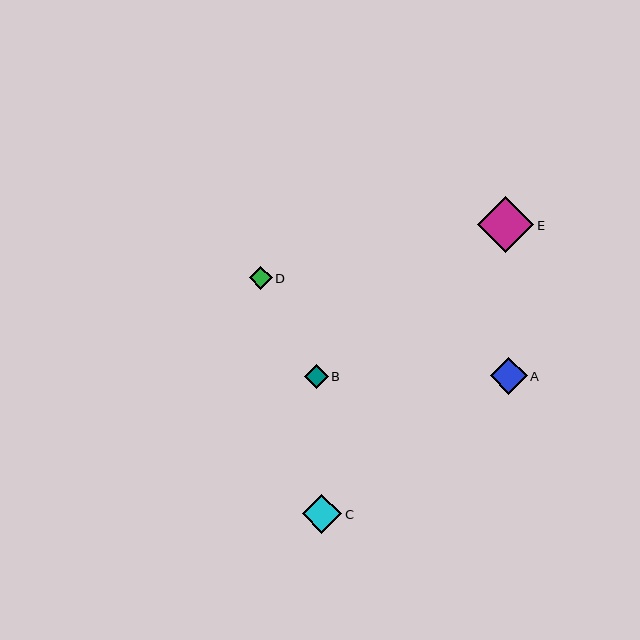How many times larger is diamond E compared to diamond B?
Diamond E is approximately 2.3 times the size of diamond B.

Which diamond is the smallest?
Diamond D is the smallest with a size of approximately 23 pixels.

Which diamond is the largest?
Diamond E is the largest with a size of approximately 56 pixels.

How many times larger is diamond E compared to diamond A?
Diamond E is approximately 1.5 times the size of diamond A.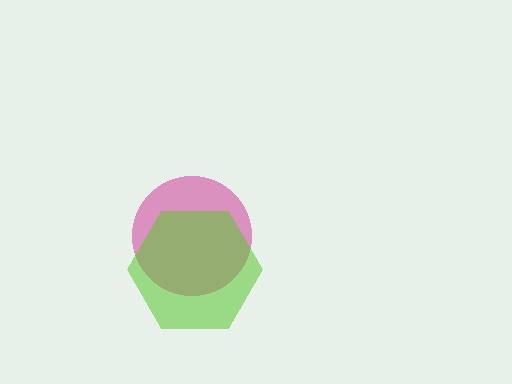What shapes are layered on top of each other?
The layered shapes are: a magenta circle, a lime hexagon.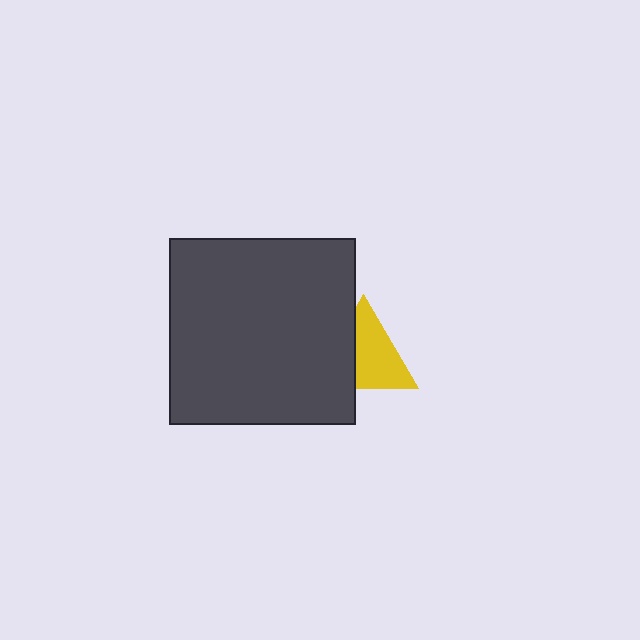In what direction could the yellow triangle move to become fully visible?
The yellow triangle could move right. That would shift it out from behind the dark gray square entirely.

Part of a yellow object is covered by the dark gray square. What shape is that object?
It is a triangle.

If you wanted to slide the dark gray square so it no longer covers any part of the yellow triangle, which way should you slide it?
Slide it left — that is the most direct way to separate the two shapes.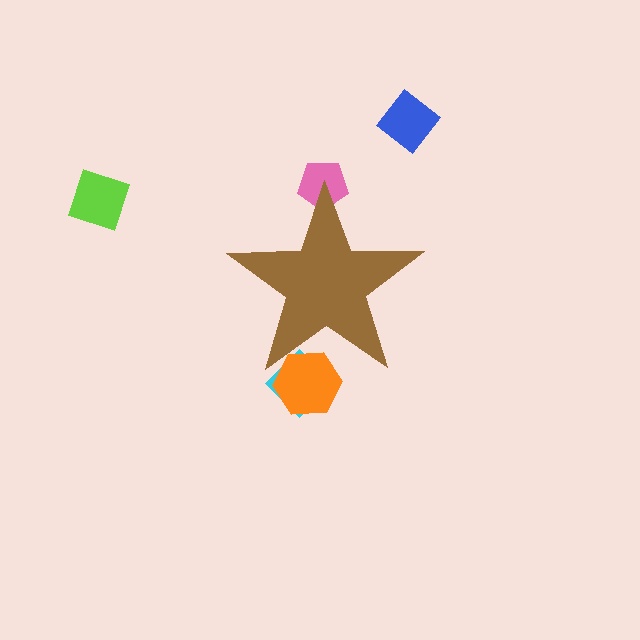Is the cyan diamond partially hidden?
Yes, the cyan diamond is partially hidden behind the brown star.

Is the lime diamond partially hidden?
No, the lime diamond is fully visible.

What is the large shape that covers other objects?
A brown star.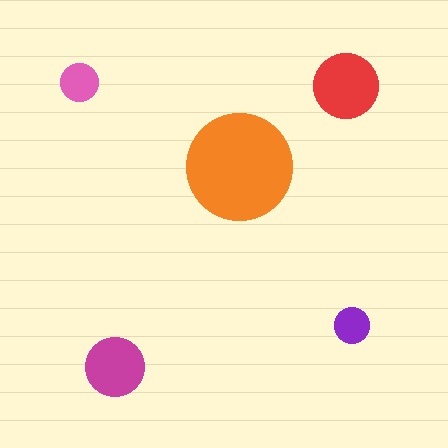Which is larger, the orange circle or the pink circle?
The orange one.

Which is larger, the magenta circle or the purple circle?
The magenta one.